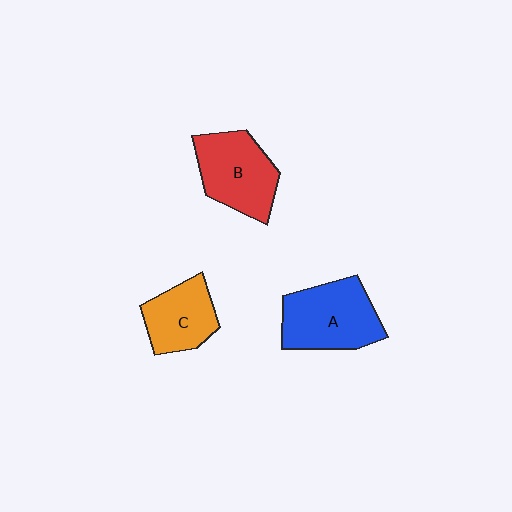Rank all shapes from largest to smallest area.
From largest to smallest: A (blue), B (red), C (orange).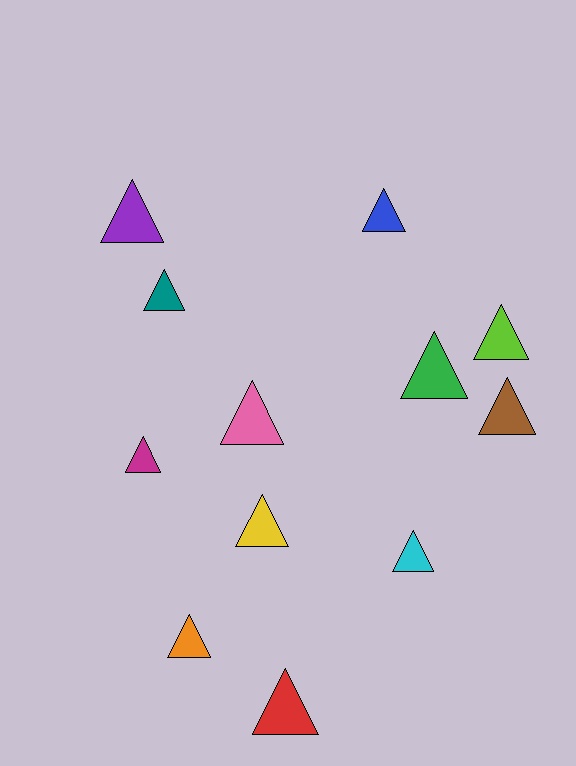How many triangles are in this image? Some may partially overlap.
There are 12 triangles.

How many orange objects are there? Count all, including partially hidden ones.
There is 1 orange object.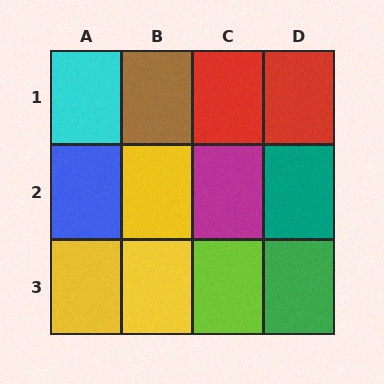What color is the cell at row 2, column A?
Blue.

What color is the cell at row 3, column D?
Green.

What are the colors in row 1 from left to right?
Cyan, brown, red, red.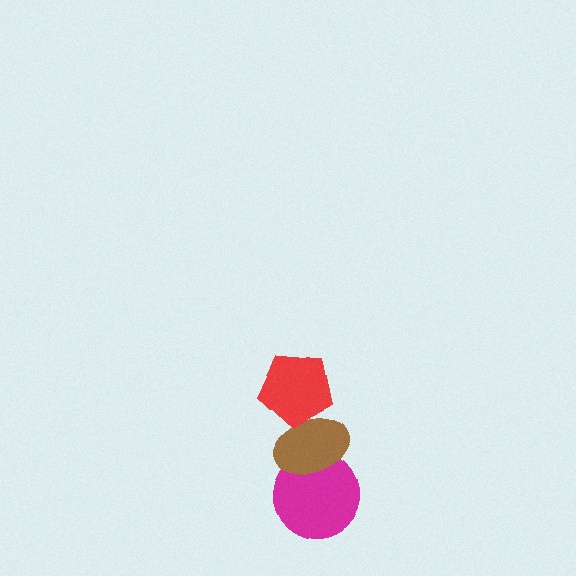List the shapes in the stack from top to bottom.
From top to bottom: the red pentagon, the brown ellipse, the magenta circle.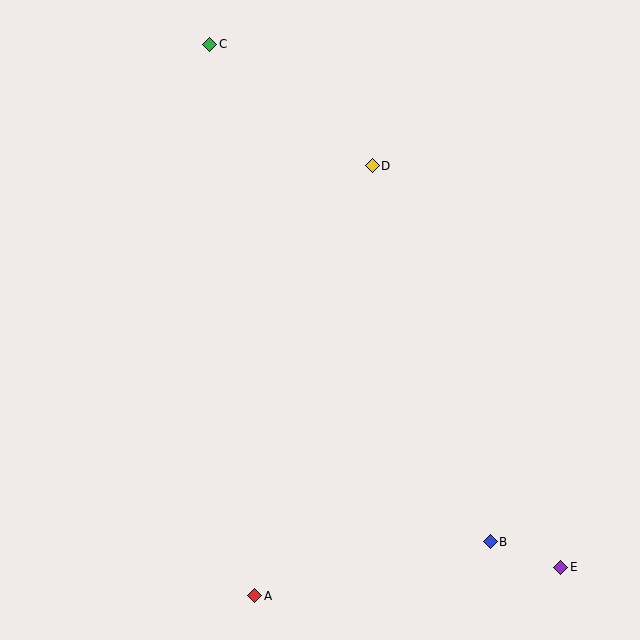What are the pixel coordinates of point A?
Point A is at (255, 596).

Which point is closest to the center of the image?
Point D at (372, 166) is closest to the center.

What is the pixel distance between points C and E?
The distance between C and E is 630 pixels.